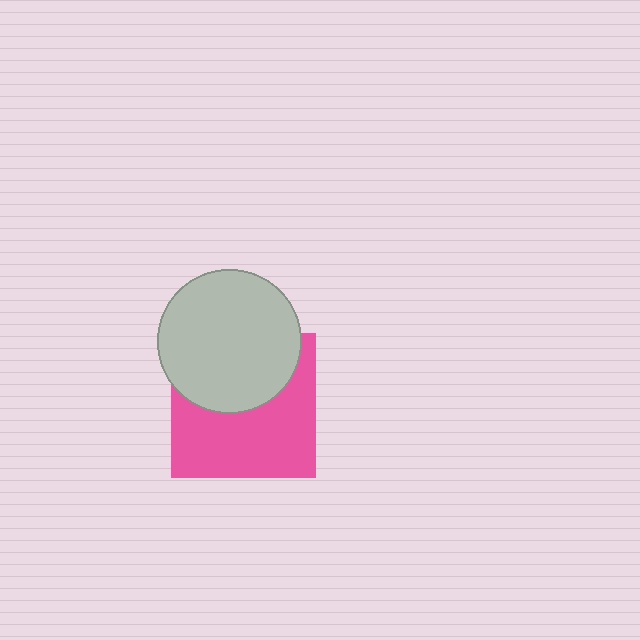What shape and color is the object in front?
The object in front is a light gray circle.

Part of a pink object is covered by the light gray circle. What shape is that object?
It is a square.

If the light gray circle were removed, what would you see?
You would see the complete pink square.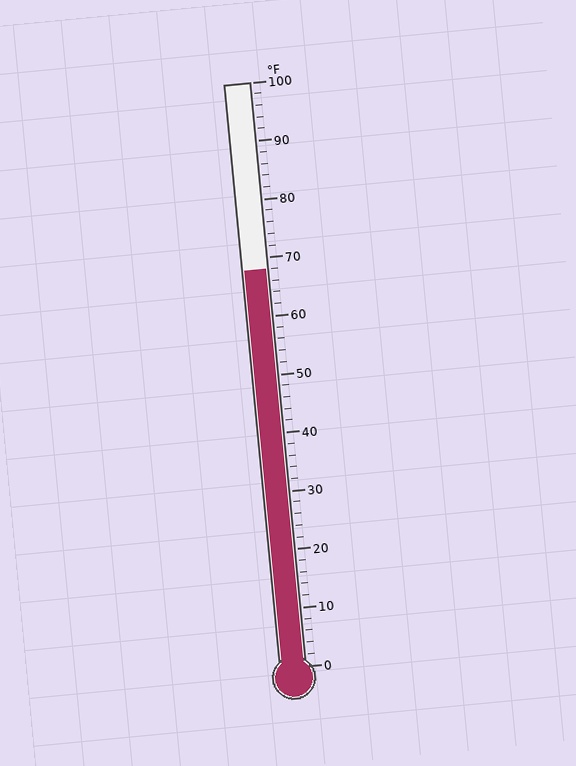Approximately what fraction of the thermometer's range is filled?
The thermometer is filled to approximately 70% of its range.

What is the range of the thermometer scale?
The thermometer scale ranges from 0°F to 100°F.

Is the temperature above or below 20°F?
The temperature is above 20°F.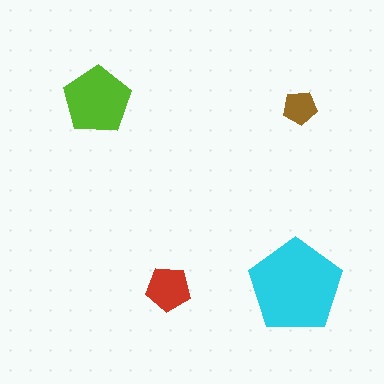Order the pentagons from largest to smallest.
the cyan one, the lime one, the red one, the brown one.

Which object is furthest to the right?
The brown pentagon is rightmost.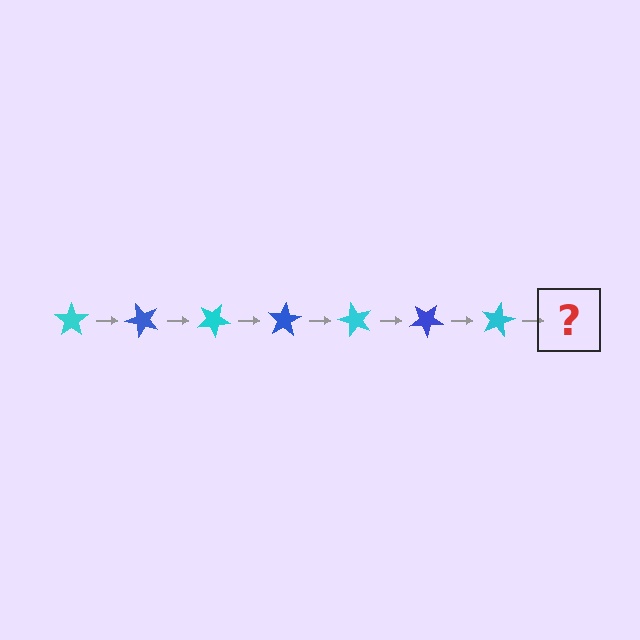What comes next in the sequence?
The next element should be a blue star, rotated 350 degrees from the start.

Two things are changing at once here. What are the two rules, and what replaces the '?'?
The two rules are that it rotates 50 degrees each step and the color cycles through cyan and blue. The '?' should be a blue star, rotated 350 degrees from the start.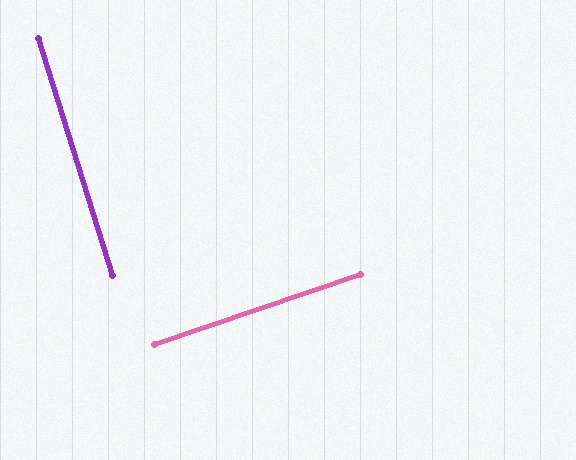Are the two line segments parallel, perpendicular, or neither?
Perpendicular — they meet at approximately 89°.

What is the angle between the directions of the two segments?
Approximately 89 degrees.